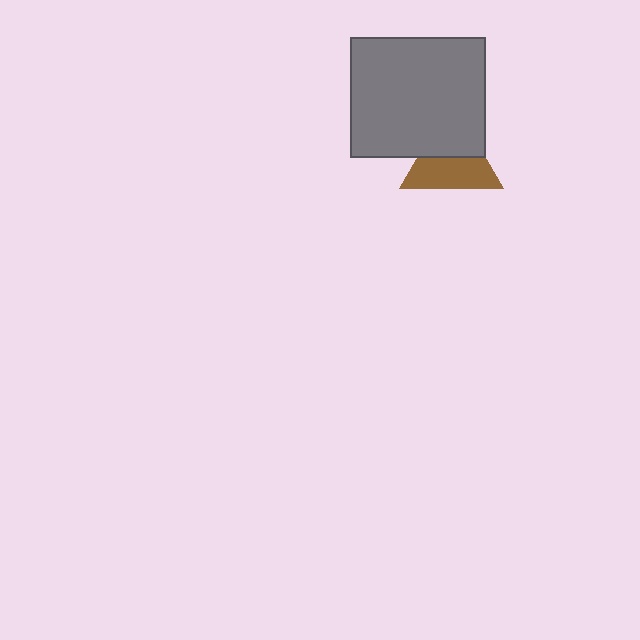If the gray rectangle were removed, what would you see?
You would see the complete brown triangle.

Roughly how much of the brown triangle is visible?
About half of it is visible (roughly 58%).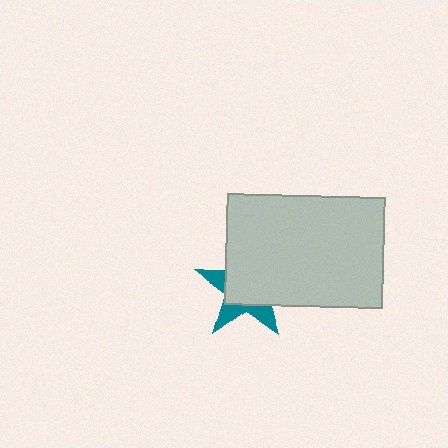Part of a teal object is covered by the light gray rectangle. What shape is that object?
It is a star.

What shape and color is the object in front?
The object in front is a light gray rectangle.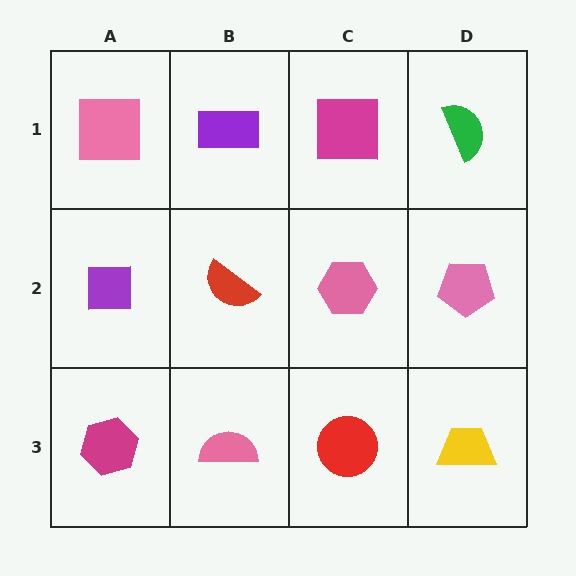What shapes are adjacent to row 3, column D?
A pink pentagon (row 2, column D), a red circle (row 3, column C).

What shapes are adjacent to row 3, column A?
A purple square (row 2, column A), a pink semicircle (row 3, column B).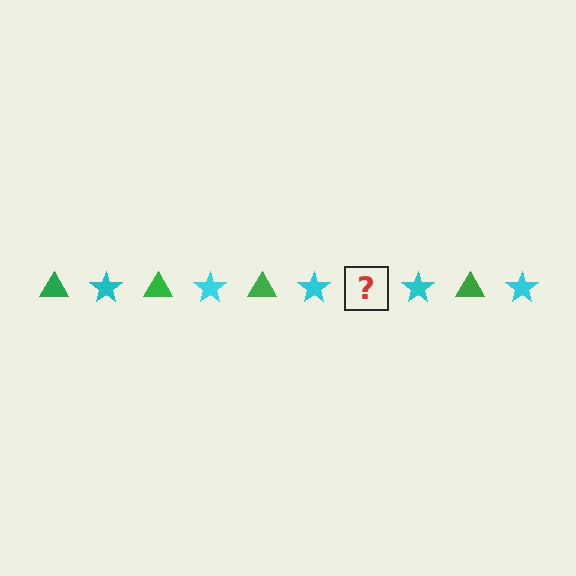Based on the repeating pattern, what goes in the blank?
The blank should be a green triangle.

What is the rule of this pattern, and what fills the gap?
The rule is that the pattern alternates between green triangle and cyan star. The gap should be filled with a green triangle.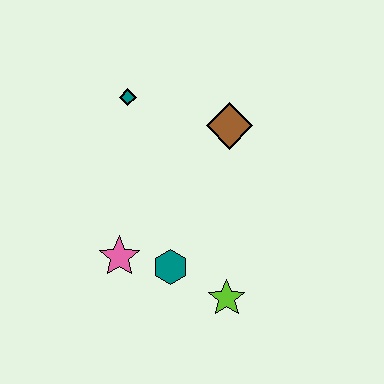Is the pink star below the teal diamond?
Yes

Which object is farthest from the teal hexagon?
The teal diamond is farthest from the teal hexagon.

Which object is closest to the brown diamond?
The teal diamond is closest to the brown diamond.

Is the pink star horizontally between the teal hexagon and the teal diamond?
No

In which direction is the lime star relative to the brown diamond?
The lime star is below the brown diamond.